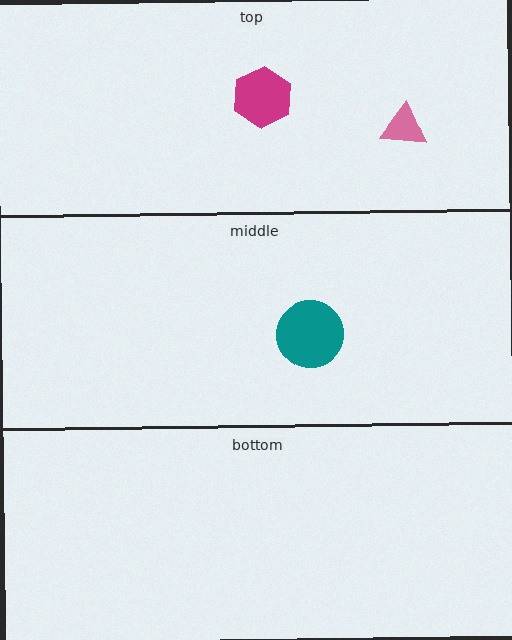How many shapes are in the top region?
2.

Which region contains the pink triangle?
The top region.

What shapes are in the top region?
The magenta hexagon, the pink triangle.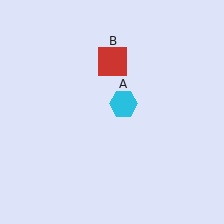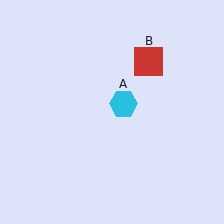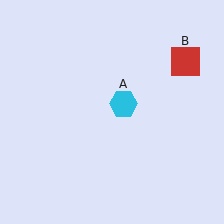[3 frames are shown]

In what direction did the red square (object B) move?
The red square (object B) moved right.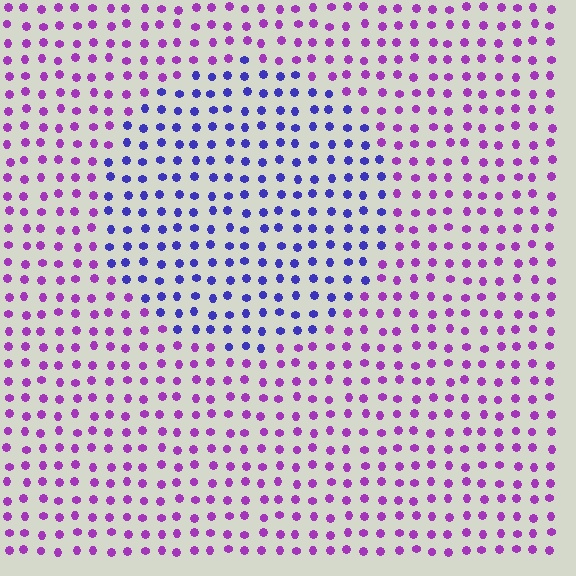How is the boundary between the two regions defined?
The boundary is defined purely by a slight shift in hue (about 47 degrees). Spacing, size, and orientation are identical on both sides.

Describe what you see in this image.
The image is filled with small purple elements in a uniform arrangement. A circle-shaped region is visible where the elements are tinted to a slightly different hue, forming a subtle color boundary.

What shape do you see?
I see a circle.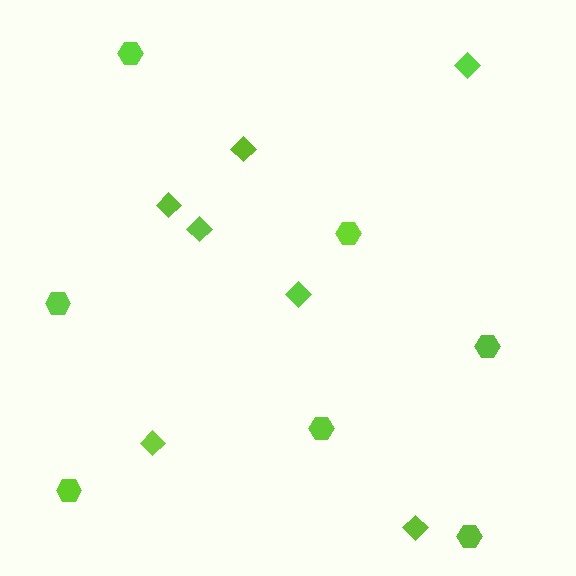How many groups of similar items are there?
There are 2 groups: one group of hexagons (7) and one group of diamonds (7).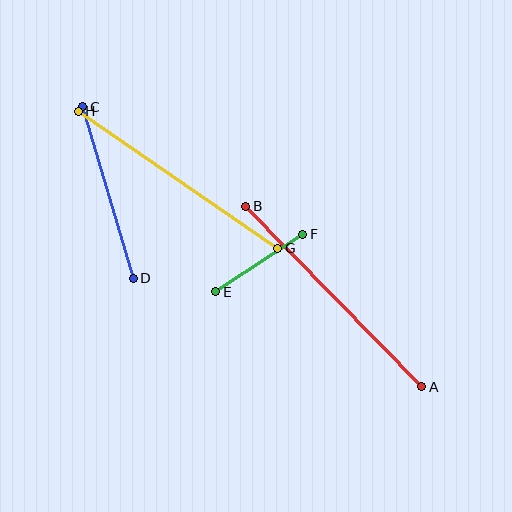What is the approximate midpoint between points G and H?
The midpoint is at approximately (178, 180) pixels.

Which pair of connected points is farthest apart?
Points A and B are farthest apart.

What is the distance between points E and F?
The distance is approximately 104 pixels.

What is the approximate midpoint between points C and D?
The midpoint is at approximately (108, 193) pixels.